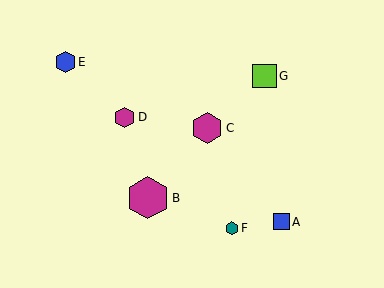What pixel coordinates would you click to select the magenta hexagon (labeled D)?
Click at (125, 117) to select the magenta hexagon D.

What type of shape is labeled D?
Shape D is a magenta hexagon.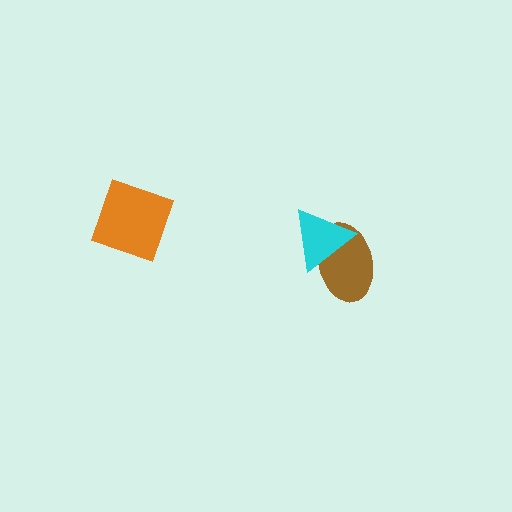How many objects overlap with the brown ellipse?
1 object overlaps with the brown ellipse.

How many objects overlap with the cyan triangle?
1 object overlaps with the cyan triangle.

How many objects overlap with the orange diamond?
0 objects overlap with the orange diamond.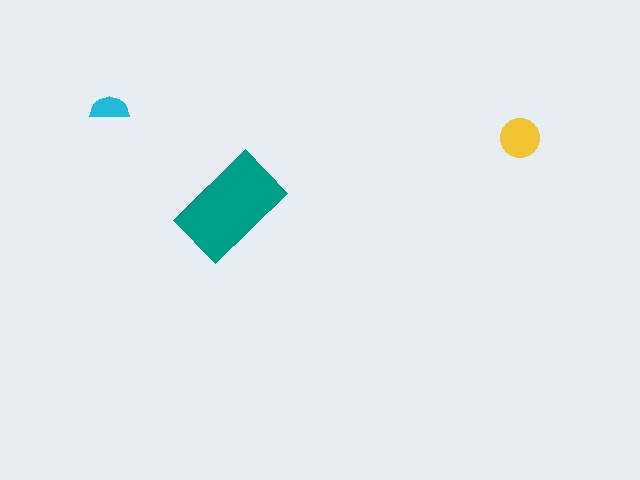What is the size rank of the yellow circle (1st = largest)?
2nd.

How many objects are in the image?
There are 3 objects in the image.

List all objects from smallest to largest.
The cyan semicircle, the yellow circle, the teal rectangle.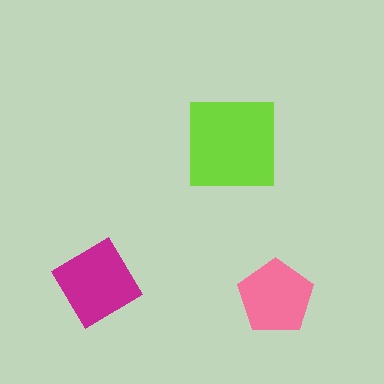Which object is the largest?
The lime square.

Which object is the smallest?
The pink pentagon.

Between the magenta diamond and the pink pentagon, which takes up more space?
The magenta diamond.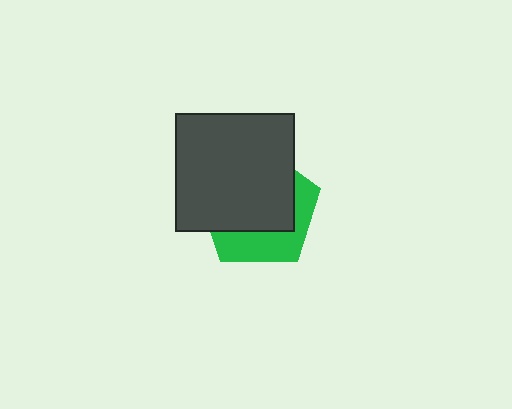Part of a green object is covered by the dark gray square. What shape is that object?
It is a pentagon.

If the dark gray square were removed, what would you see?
You would see the complete green pentagon.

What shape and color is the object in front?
The object in front is a dark gray square.